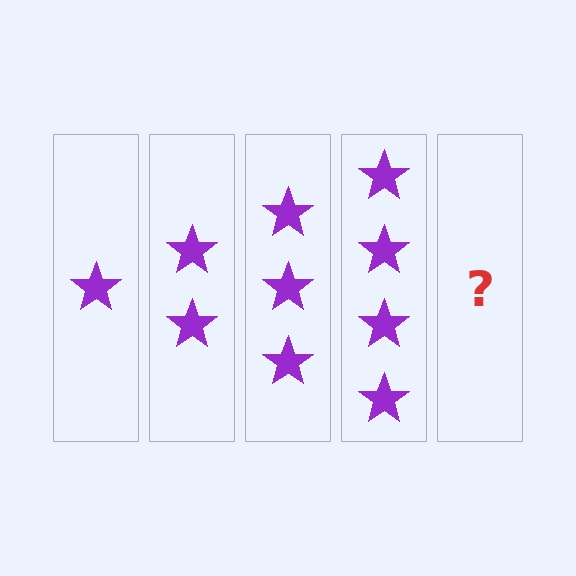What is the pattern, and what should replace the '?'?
The pattern is that each step adds one more star. The '?' should be 5 stars.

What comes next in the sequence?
The next element should be 5 stars.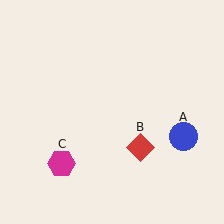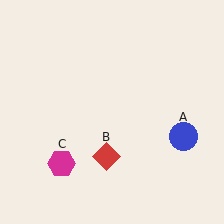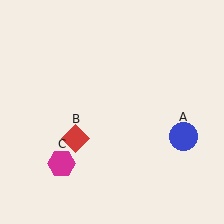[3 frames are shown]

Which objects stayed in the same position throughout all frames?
Blue circle (object A) and magenta hexagon (object C) remained stationary.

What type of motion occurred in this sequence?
The red diamond (object B) rotated clockwise around the center of the scene.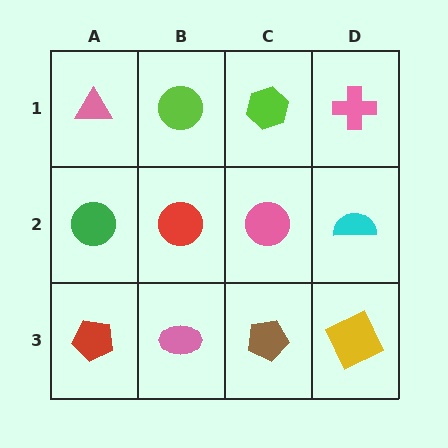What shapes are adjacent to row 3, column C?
A pink circle (row 2, column C), a pink ellipse (row 3, column B), a yellow square (row 3, column D).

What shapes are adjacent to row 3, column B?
A red circle (row 2, column B), a red pentagon (row 3, column A), a brown pentagon (row 3, column C).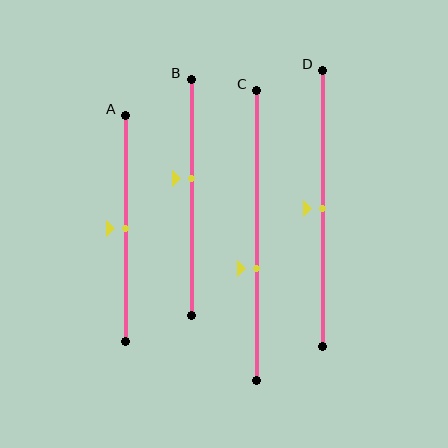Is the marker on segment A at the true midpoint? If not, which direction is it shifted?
Yes, the marker on segment A is at the true midpoint.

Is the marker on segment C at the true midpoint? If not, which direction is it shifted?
No, the marker on segment C is shifted downward by about 11% of the segment length.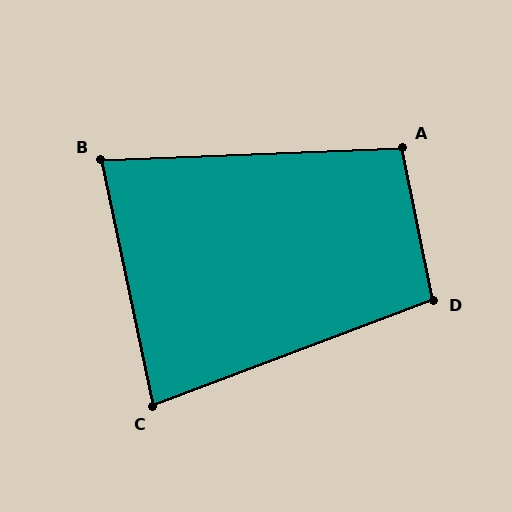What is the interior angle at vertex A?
Approximately 99 degrees (obtuse).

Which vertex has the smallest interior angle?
B, at approximately 80 degrees.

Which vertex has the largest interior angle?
D, at approximately 100 degrees.